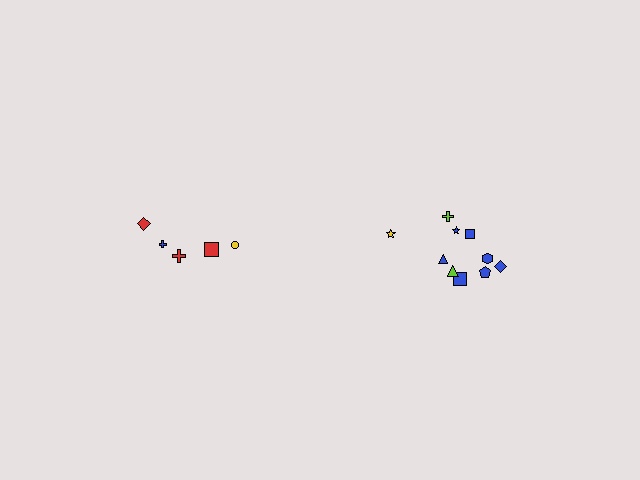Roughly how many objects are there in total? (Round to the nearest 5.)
Roughly 15 objects in total.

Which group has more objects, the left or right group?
The right group.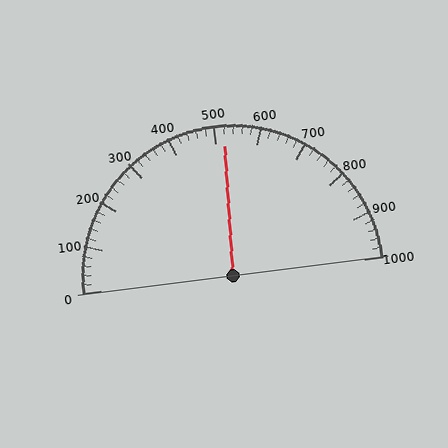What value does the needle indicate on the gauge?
The needle indicates approximately 520.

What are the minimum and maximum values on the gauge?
The gauge ranges from 0 to 1000.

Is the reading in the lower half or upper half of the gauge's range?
The reading is in the upper half of the range (0 to 1000).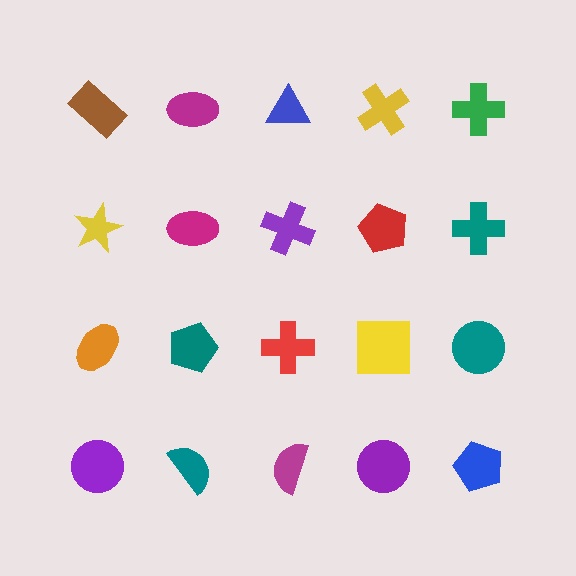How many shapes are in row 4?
5 shapes.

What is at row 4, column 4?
A purple circle.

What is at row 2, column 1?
A yellow star.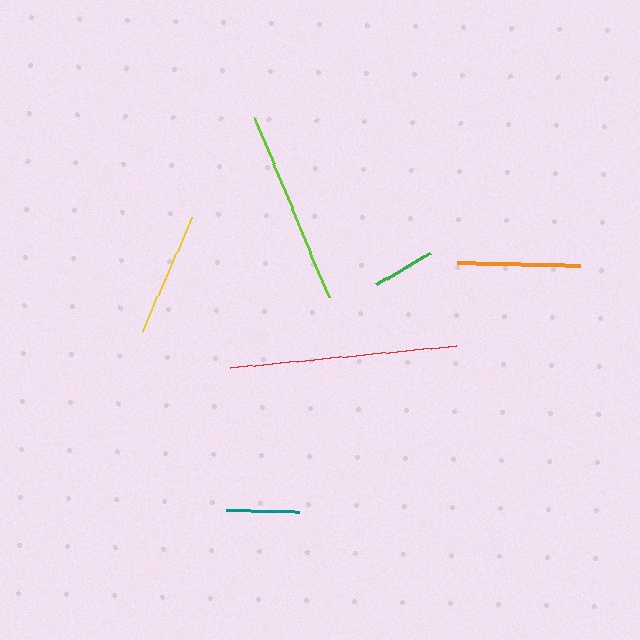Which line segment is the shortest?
The green line is the shortest at approximately 61 pixels.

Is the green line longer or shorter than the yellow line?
The yellow line is longer than the green line.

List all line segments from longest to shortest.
From longest to shortest: red, lime, yellow, orange, teal, green.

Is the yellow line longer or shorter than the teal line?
The yellow line is longer than the teal line.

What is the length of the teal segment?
The teal segment is approximately 74 pixels long.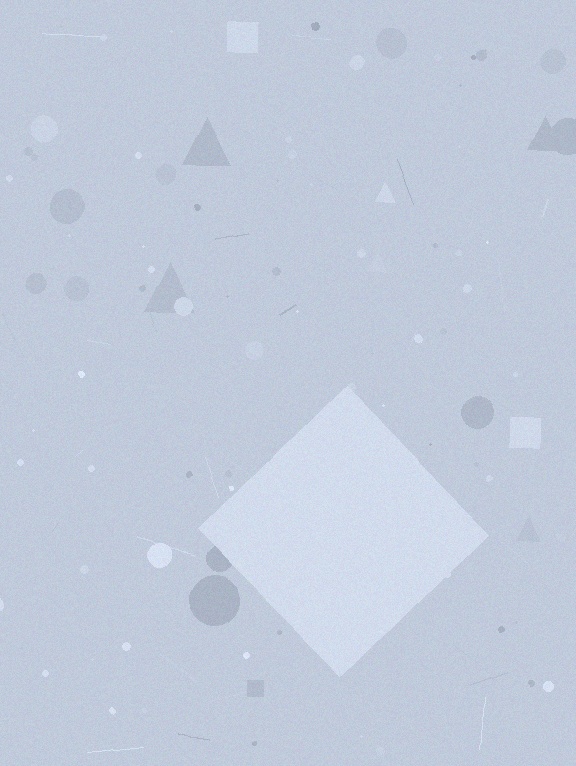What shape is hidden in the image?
A diamond is hidden in the image.